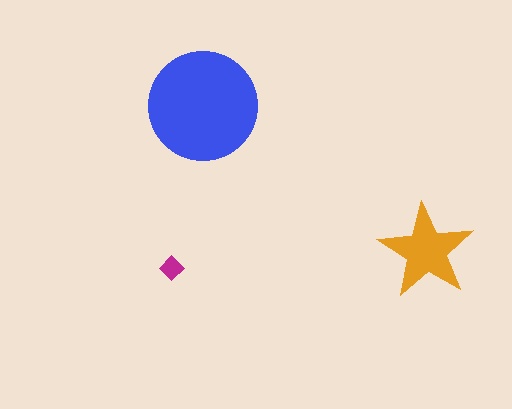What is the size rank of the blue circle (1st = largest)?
1st.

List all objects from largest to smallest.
The blue circle, the orange star, the magenta diamond.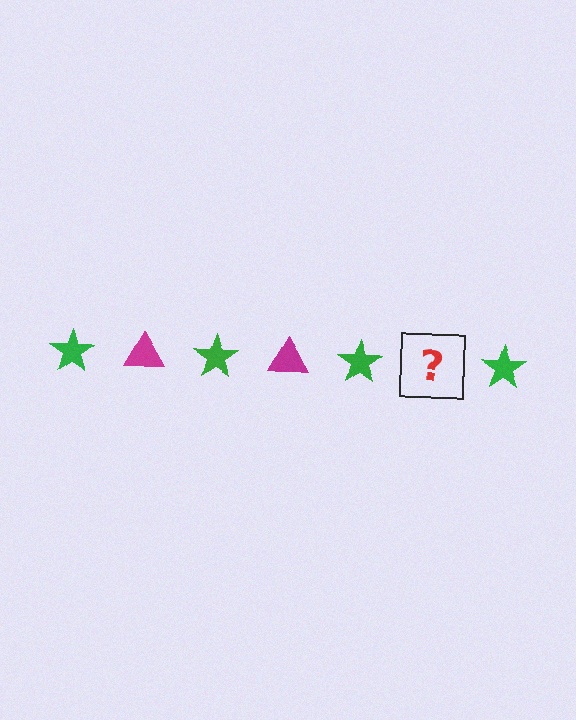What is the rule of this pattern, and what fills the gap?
The rule is that the pattern alternates between green star and magenta triangle. The gap should be filled with a magenta triangle.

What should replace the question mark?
The question mark should be replaced with a magenta triangle.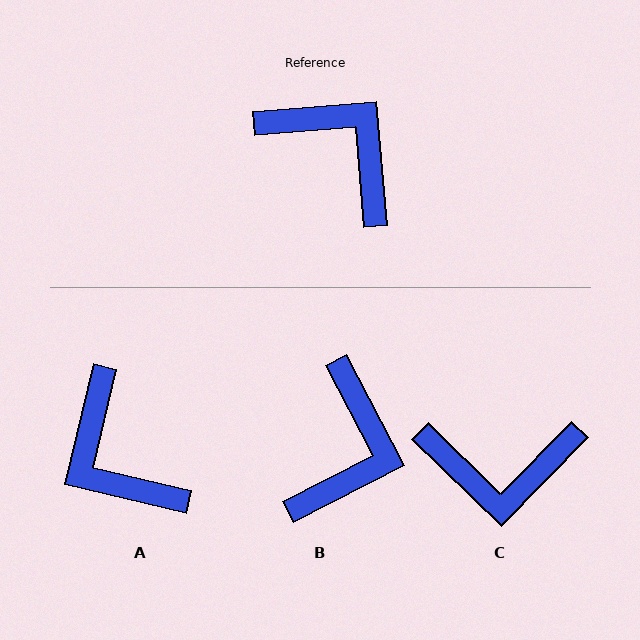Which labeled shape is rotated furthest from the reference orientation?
A, about 162 degrees away.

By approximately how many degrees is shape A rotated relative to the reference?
Approximately 162 degrees counter-clockwise.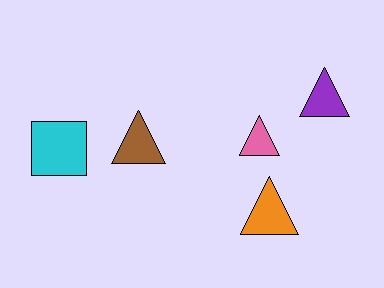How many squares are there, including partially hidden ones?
There is 1 square.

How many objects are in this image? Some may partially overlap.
There are 5 objects.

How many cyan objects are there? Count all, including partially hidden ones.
There is 1 cyan object.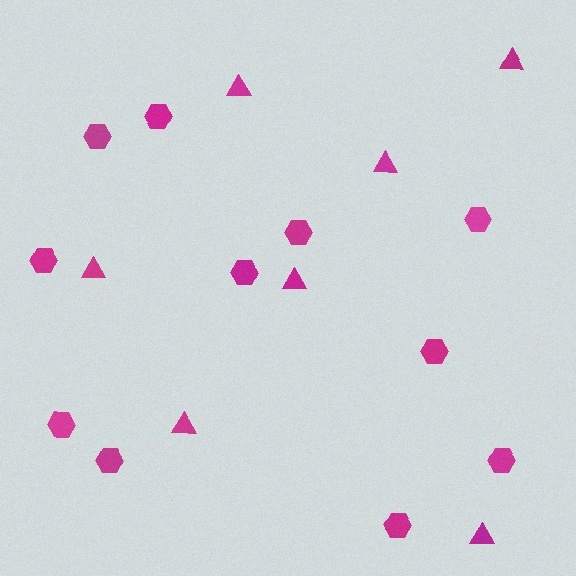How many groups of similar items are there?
There are 2 groups: one group of hexagons (11) and one group of triangles (7).